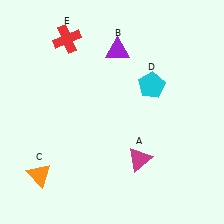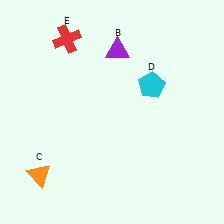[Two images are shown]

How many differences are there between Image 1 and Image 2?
There is 1 difference between the two images.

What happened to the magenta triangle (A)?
The magenta triangle (A) was removed in Image 2. It was in the bottom-right area of Image 1.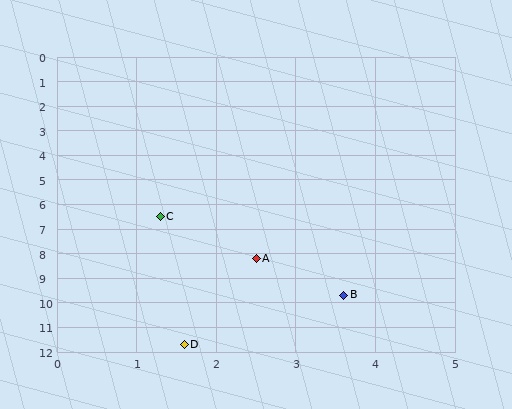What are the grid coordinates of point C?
Point C is at approximately (1.3, 6.5).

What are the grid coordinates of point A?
Point A is at approximately (2.5, 8.2).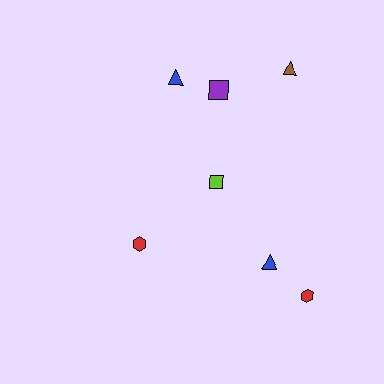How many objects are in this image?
There are 7 objects.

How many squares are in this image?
There are 2 squares.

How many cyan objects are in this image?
There are no cyan objects.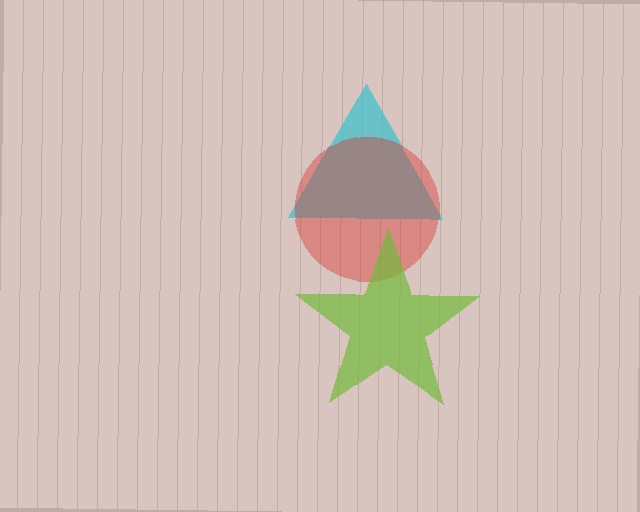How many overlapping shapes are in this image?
There are 3 overlapping shapes in the image.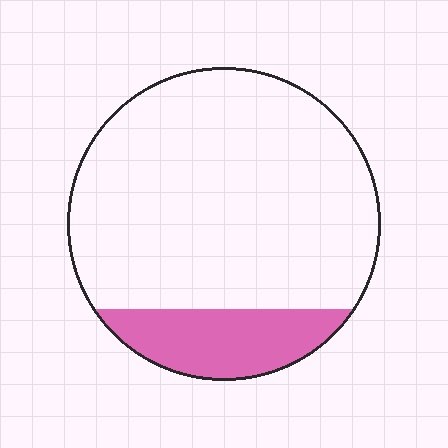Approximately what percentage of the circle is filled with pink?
Approximately 15%.